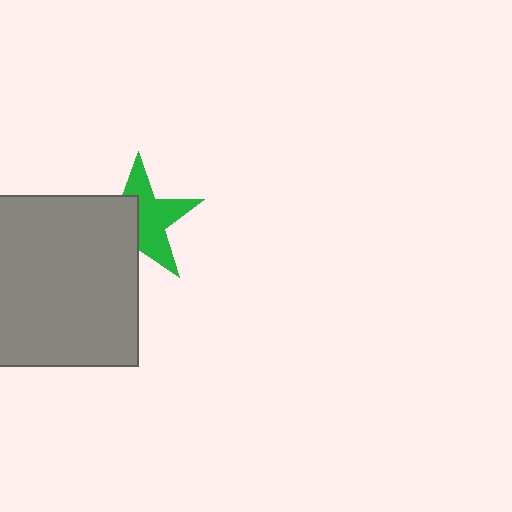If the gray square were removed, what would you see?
You would see the complete green star.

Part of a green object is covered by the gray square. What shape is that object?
It is a star.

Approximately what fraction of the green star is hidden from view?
Roughly 45% of the green star is hidden behind the gray square.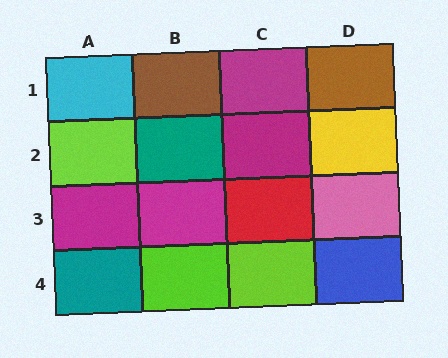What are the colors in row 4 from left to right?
Teal, lime, lime, blue.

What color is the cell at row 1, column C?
Magenta.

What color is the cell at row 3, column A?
Magenta.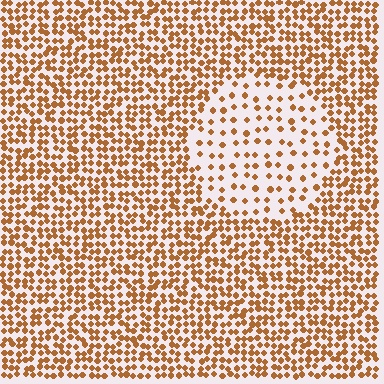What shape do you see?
I see a circle.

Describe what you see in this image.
The image contains small brown elements arranged at two different densities. A circle-shaped region is visible where the elements are less densely packed than the surrounding area.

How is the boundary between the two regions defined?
The boundary is defined by a change in element density (approximately 2.5x ratio). All elements are the same color, size, and shape.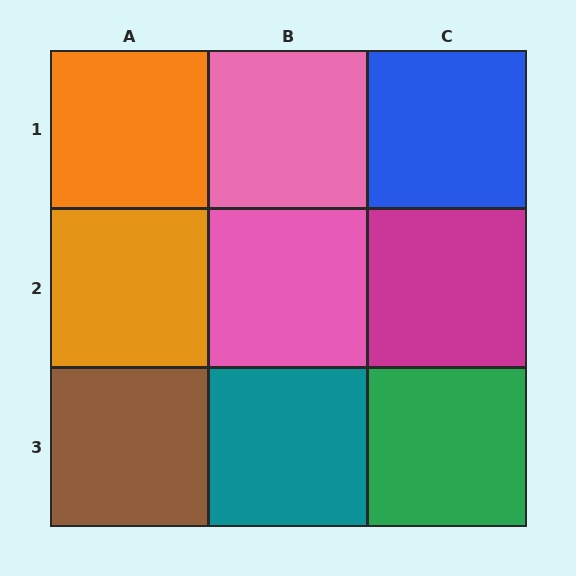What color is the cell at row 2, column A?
Orange.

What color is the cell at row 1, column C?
Blue.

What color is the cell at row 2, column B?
Pink.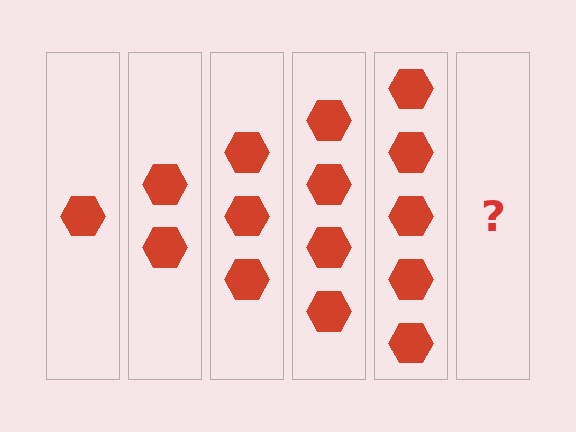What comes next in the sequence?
The next element should be 6 hexagons.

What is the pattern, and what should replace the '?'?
The pattern is that each step adds one more hexagon. The '?' should be 6 hexagons.